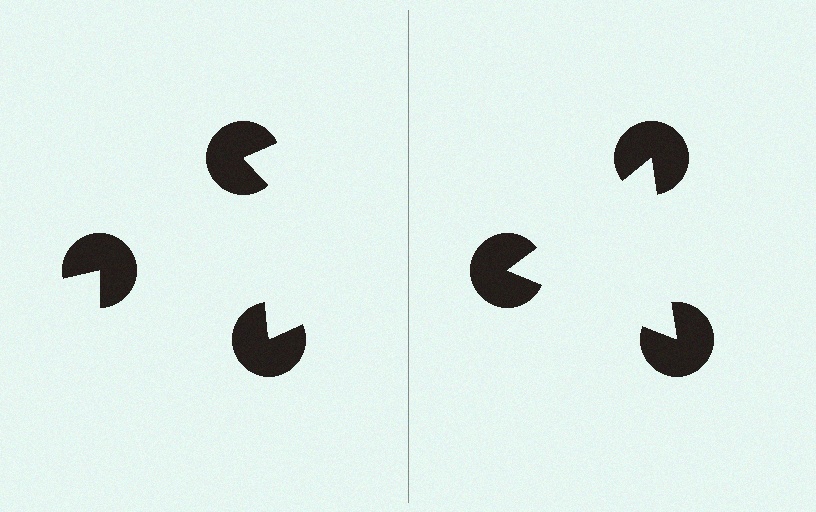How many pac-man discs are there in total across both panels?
6 — 3 on each side.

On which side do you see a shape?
An illusory triangle appears on the right side. On the left side the wedge cuts are rotated, so no coherent shape forms.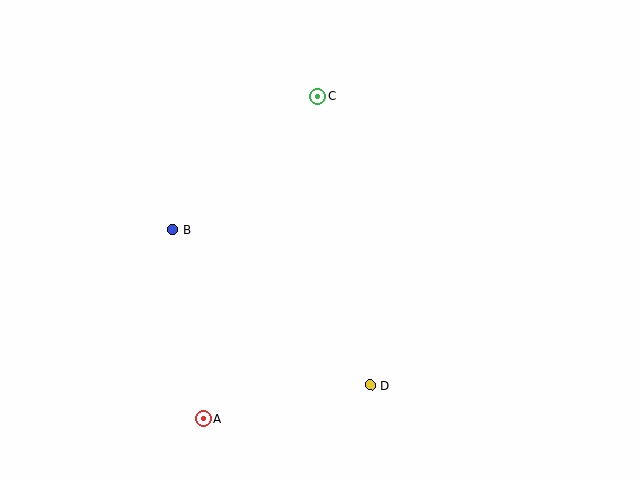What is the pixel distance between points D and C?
The distance between D and C is 294 pixels.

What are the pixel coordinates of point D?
Point D is at (370, 385).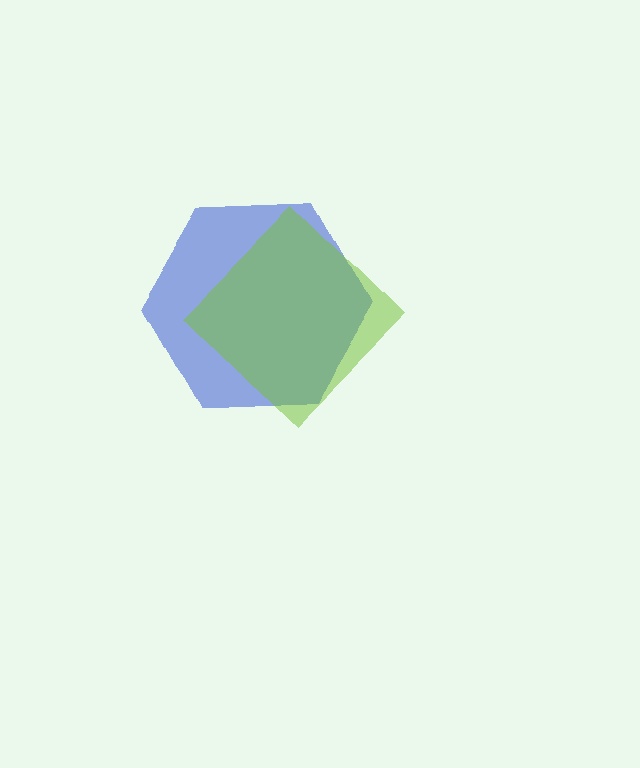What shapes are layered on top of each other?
The layered shapes are: a blue hexagon, a lime diamond.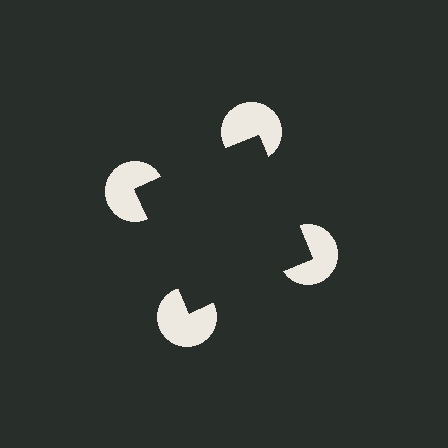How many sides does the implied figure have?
4 sides.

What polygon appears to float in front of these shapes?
An illusory square — its edges are inferred from the aligned wedge cuts in the pac-man discs, not physically drawn.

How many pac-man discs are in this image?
There are 4 — one at each vertex of the illusory square.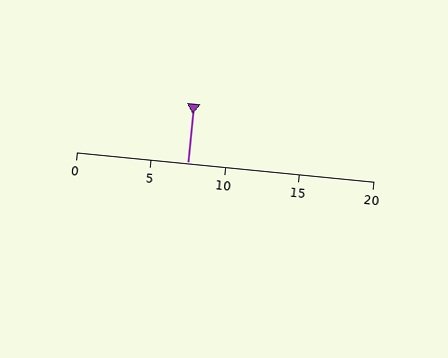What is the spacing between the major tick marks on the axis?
The major ticks are spaced 5 apart.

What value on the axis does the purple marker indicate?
The marker indicates approximately 7.5.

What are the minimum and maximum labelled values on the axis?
The axis runs from 0 to 20.